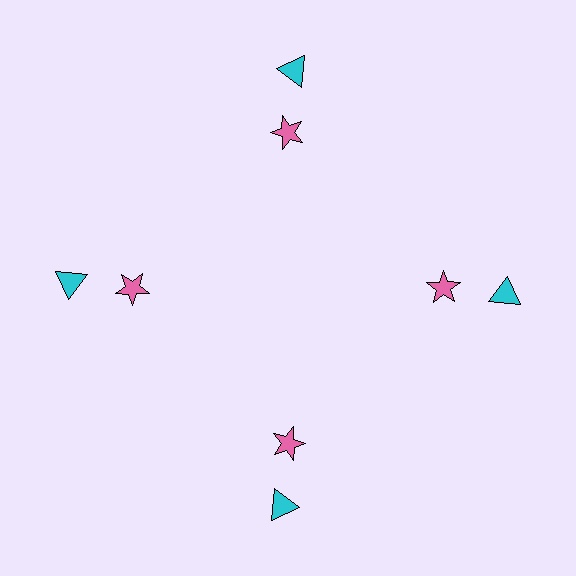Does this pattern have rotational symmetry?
Yes, this pattern has 4-fold rotational symmetry. It looks the same after rotating 90 degrees around the center.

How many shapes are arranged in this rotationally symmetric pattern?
There are 8 shapes, arranged in 4 groups of 2.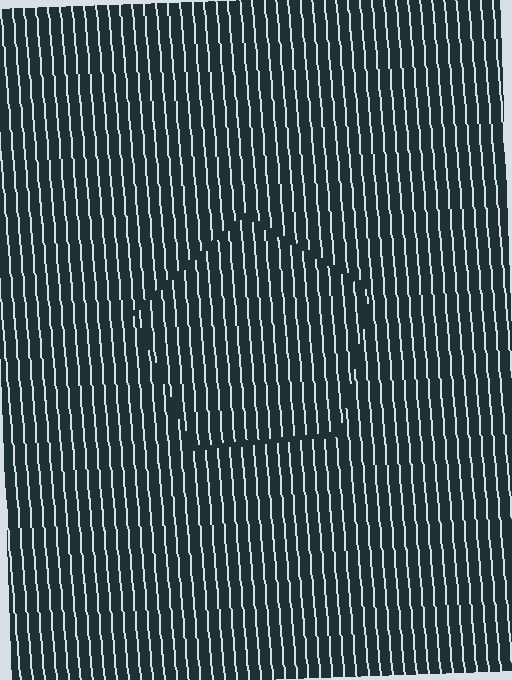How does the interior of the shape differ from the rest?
The interior of the shape contains the same grating, shifted by half a period — the contour is defined by the phase discontinuity where line-ends from the inner and outer gratings abut.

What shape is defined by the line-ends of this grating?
An illusory pentagon. The interior of the shape contains the same grating, shifted by half a period — the contour is defined by the phase discontinuity where line-ends from the inner and outer gratings abut.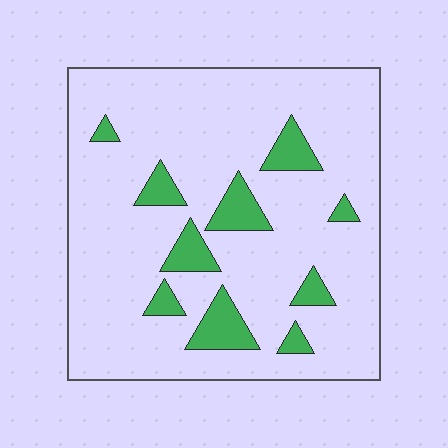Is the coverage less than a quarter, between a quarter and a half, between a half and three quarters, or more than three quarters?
Less than a quarter.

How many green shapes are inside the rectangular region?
10.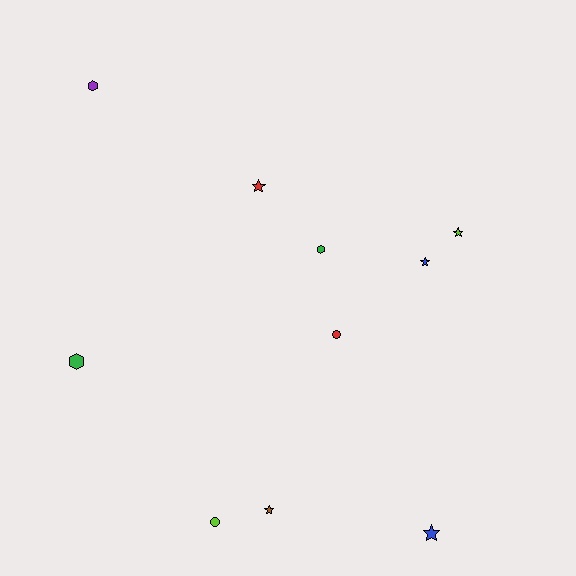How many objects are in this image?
There are 10 objects.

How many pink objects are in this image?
There are no pink objects.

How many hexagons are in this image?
There are 3 hexagons.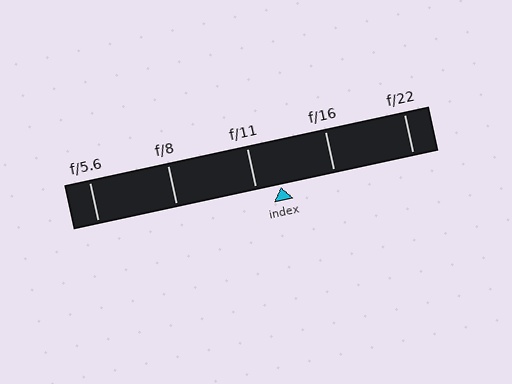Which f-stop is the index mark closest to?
The index mark is closest to f/11.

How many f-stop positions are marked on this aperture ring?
There are 5 f-stop positions marked.